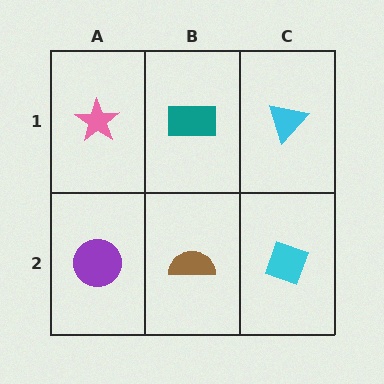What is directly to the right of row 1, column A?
A teal rectangle.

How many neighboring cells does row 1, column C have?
2.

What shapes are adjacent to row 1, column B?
A brown semicircle (row 2, column B), a pink star (row 1, column A), a cyan triangle (row 1, column C).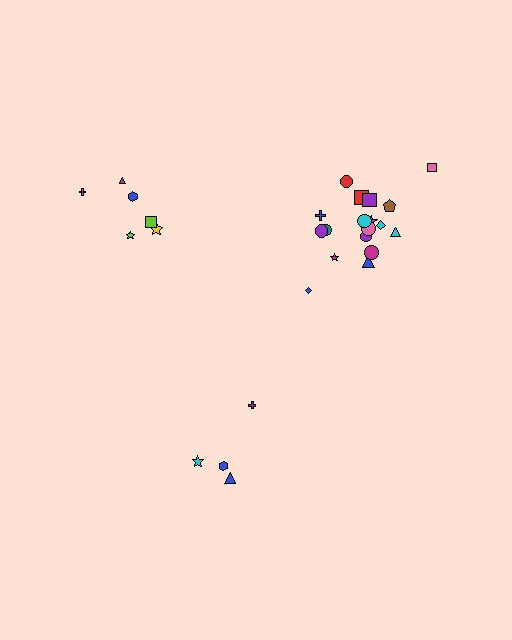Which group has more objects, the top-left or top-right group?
The top-right group.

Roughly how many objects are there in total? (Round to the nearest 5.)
Roughly 30 objects in total.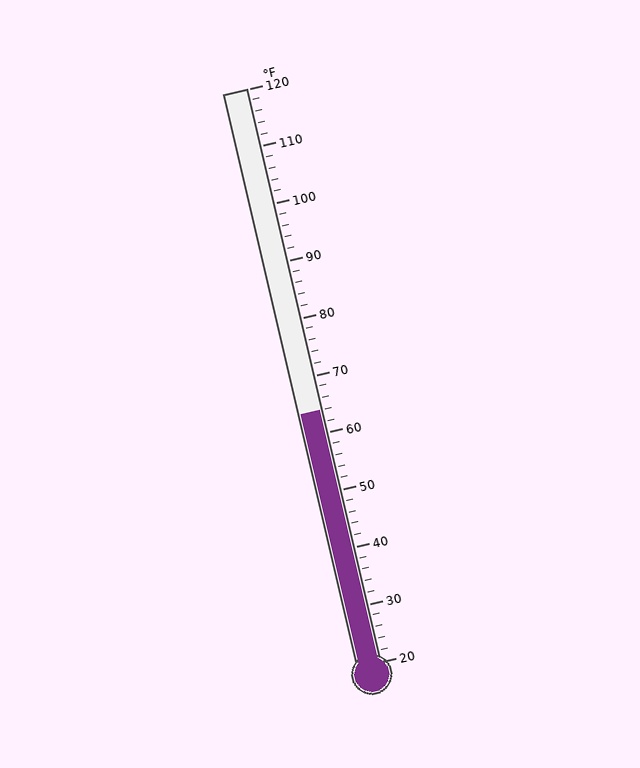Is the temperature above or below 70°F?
The temperature is below 70°F.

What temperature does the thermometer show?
The thermometer shows approximately 64°F.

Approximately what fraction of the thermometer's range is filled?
The thermometer is filled to approximately 45% of its range.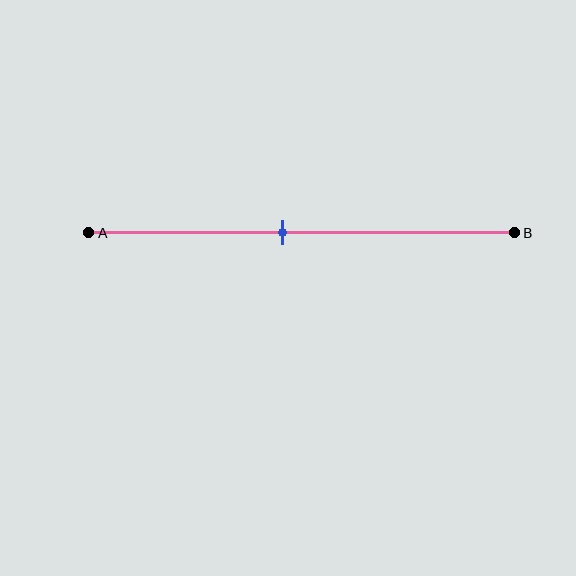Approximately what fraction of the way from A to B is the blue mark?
The blue mark is approximately 45% of the way from A to B.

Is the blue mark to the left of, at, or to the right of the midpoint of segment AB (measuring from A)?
The blue mark is to the left of the midpoint of segment AB.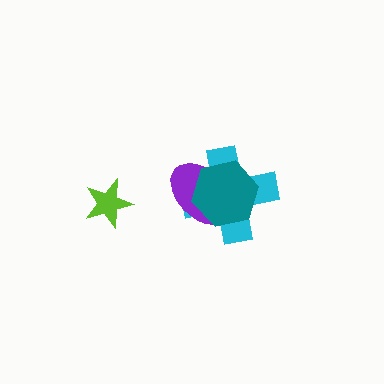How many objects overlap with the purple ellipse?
2 objects overlap with the purple ellipse.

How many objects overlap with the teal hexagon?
2 objects overlap with the teal hexagon.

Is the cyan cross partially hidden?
Yes, it is partially covered by another shape.